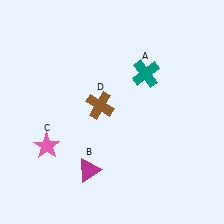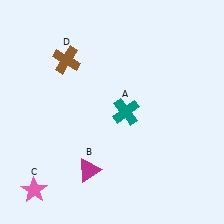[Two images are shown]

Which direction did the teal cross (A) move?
The teal cross (A) moved down.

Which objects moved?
The objects that moved are: the teal cross (A), the pink star (C), the brown cross (D).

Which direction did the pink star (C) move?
The pink star (C) moved down.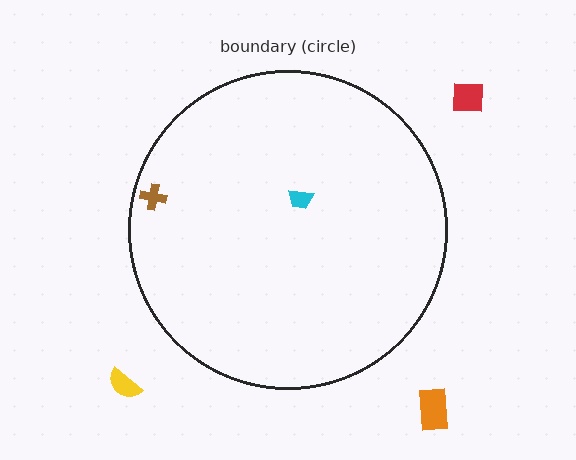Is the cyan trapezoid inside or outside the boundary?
Inside.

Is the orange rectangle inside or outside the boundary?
Outside.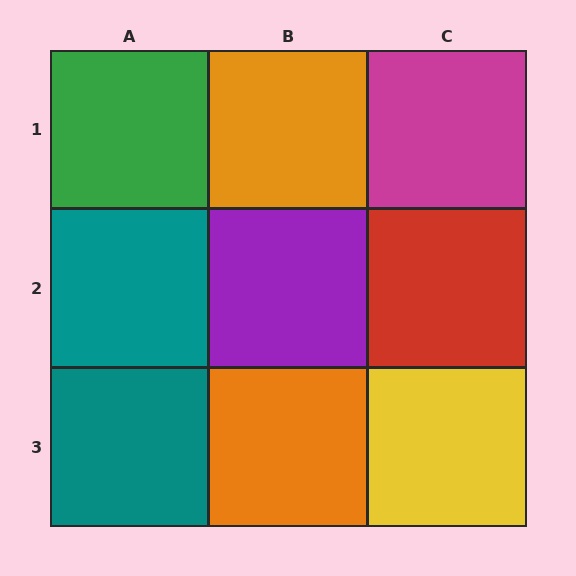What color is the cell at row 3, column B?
Orange.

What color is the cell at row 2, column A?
Teal.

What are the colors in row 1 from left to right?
Green, orange, magenta.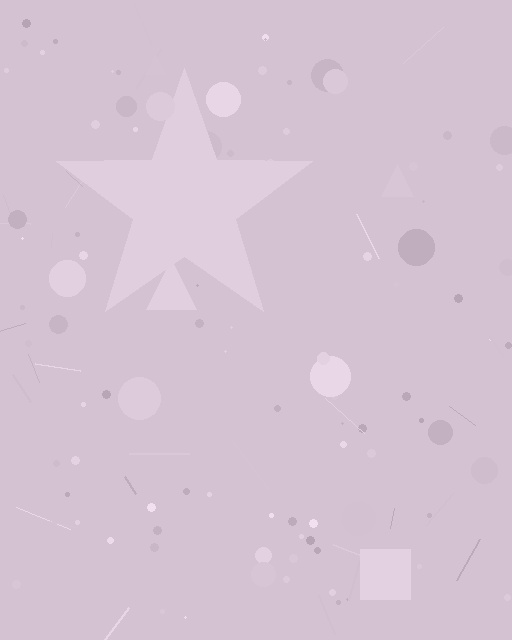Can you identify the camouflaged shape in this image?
The camouflaged shape is a star.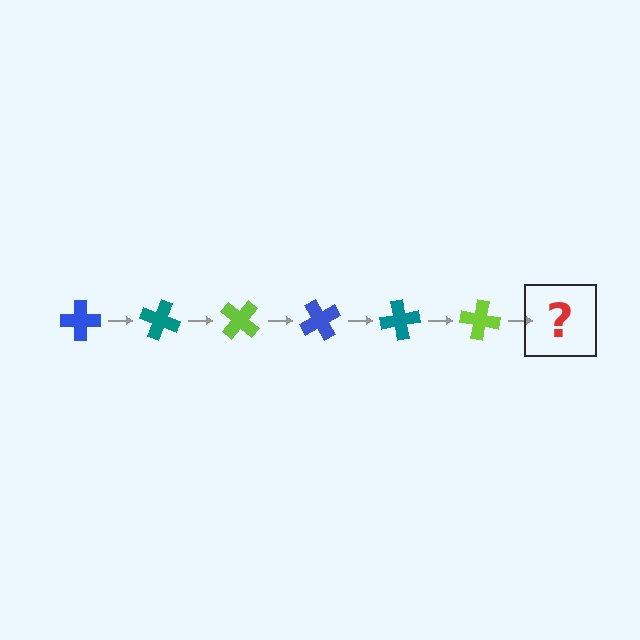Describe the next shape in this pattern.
It should be a blue cross, rotated 120 degrees from the start.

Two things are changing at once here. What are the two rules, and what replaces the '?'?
The two rules are that it rotates 20 degrees each step and the color cycles through blue, teal, and lime. The '?' should be a blue cross, rotated 120 degrees from the start.